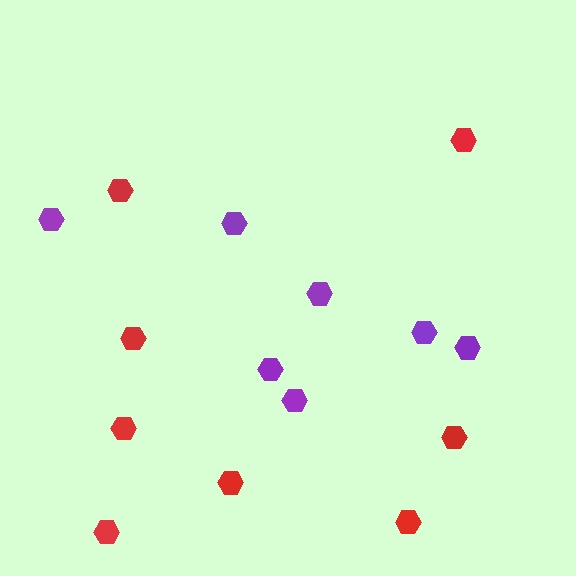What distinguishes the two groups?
There are 2 groups: one group of red hexagons (8) and one group of purple hexagons (7).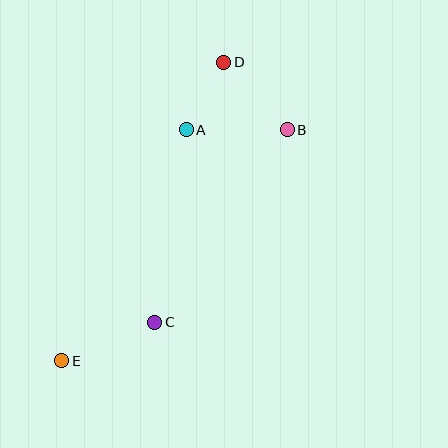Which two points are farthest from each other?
Points D and E are farthest from each other.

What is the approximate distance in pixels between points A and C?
The distance between A and C is approximately 195 pixels.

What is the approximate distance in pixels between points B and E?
The distance between B and E is approximately 323 pixels.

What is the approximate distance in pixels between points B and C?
The distance between B and C is approximately 234 pixels.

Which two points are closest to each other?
Points A and D are closest to each other.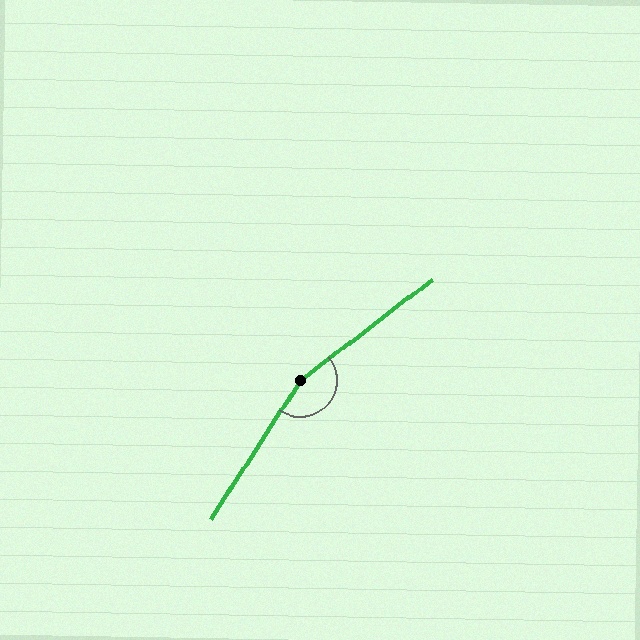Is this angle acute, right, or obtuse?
It is obtuse.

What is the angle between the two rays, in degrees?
Approximately 161 degrees.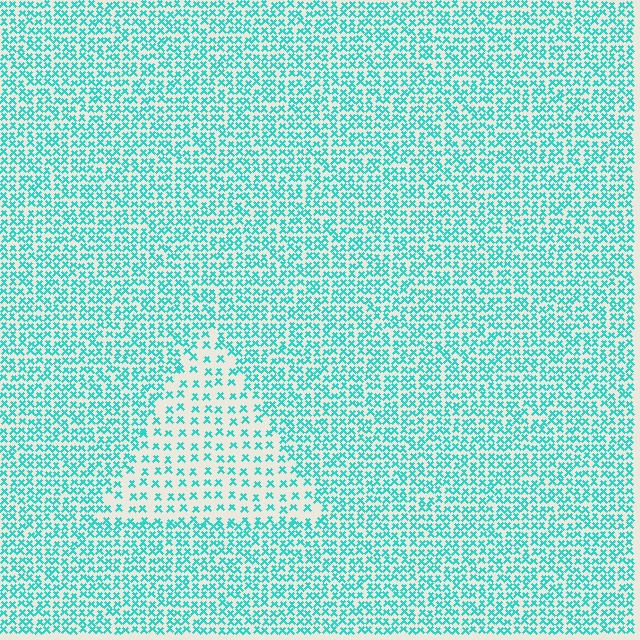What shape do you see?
I see a triangle.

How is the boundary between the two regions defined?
The boundary is defined by a change in element density (approximately 2.1x ratio). All elements are the same color, size, and shape.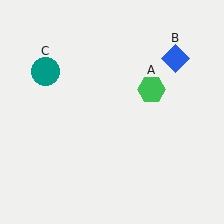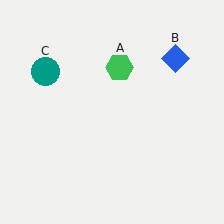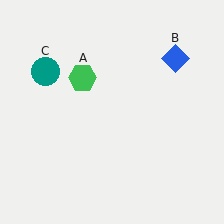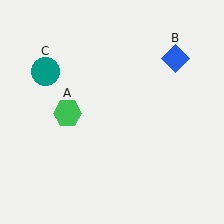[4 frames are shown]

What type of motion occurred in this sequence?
The green hexagon (object A) rotated counterclockwise around the center of the scene.